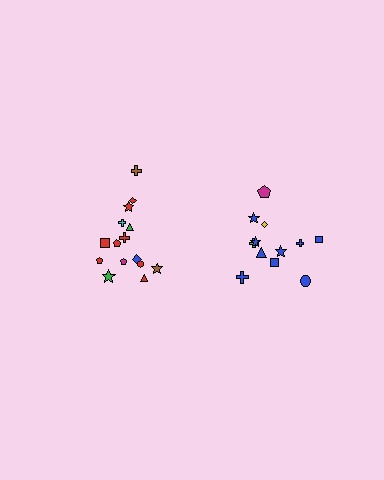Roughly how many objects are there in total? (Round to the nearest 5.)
Roughly 25 objects in total.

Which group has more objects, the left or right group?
The left group.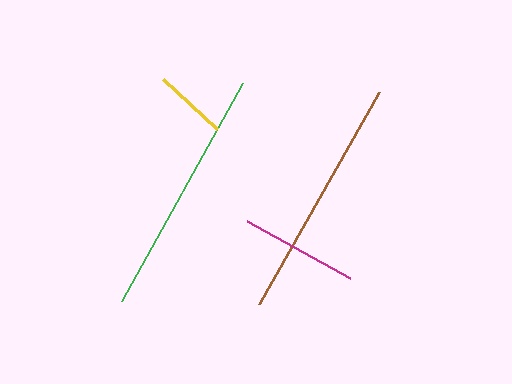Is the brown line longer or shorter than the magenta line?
The brown line is longer than the magenta line.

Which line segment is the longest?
The green line is the longest at approximately 248 pixels.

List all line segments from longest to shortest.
From longest to shortest: green, brown, magenta, yellow.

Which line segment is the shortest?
The yellow line is the shortest at approximately 73 pixels.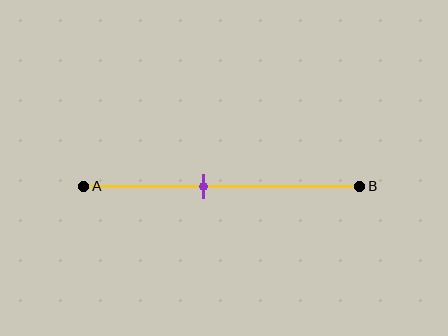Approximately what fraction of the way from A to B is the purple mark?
The purple mark is approximately 45% of the way from A to B.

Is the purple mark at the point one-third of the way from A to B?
No, the mark is at about 45% from A, not at the 33% one-third point.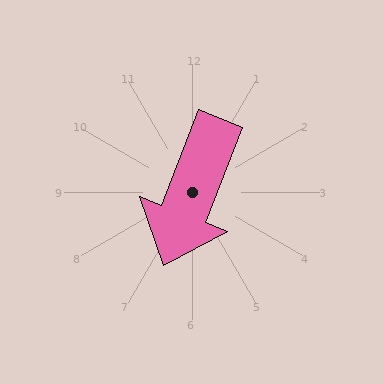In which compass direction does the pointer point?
South.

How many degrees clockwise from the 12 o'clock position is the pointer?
Approximately 201 degrees.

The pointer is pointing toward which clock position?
Roughly 7 o'clock.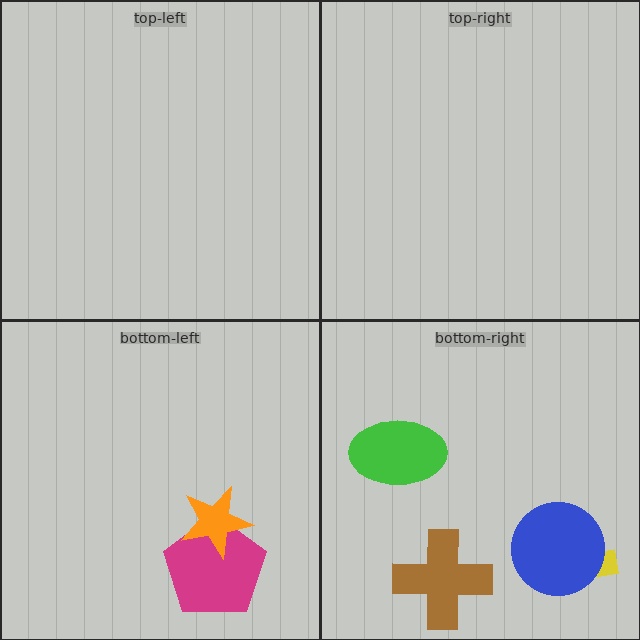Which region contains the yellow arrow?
The bottom-right region.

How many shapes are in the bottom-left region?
2.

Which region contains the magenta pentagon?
The bottom-left region.